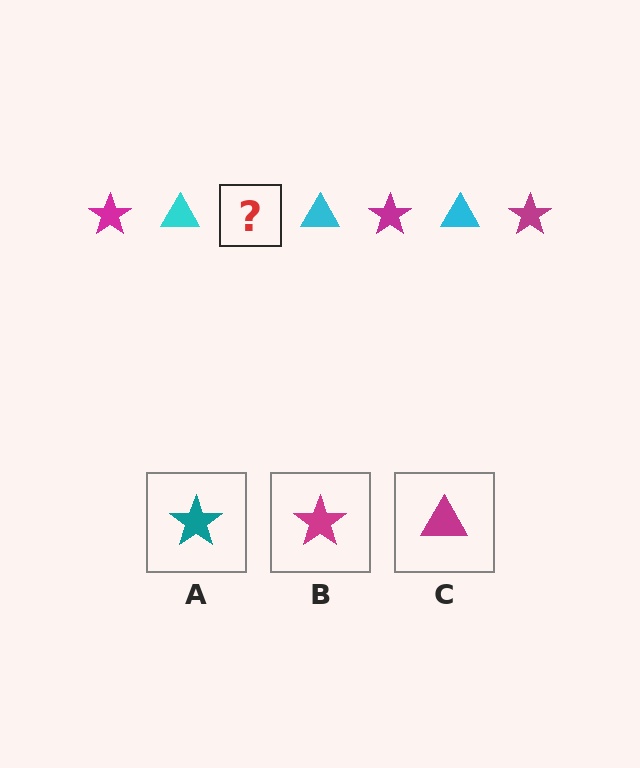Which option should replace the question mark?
Option B.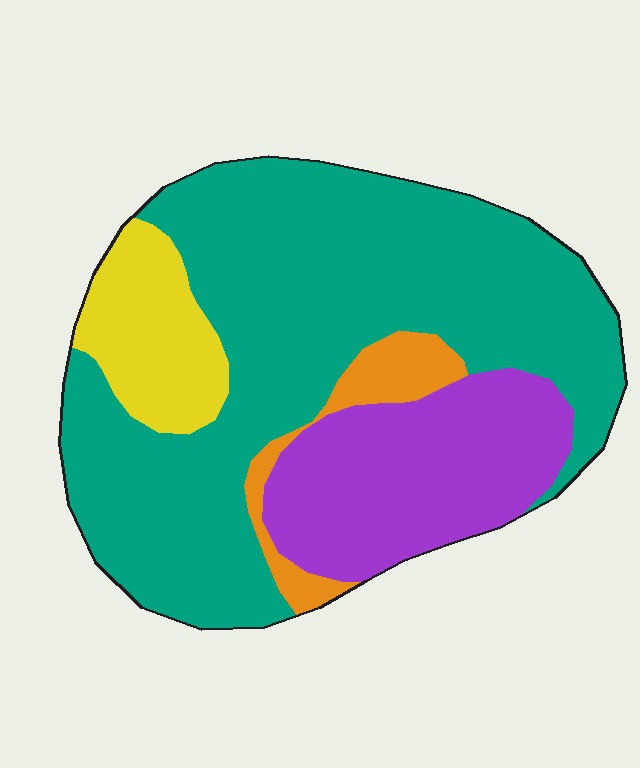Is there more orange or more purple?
Purple.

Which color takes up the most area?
Teal, at roughly 60%.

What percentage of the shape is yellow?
Yellow takes up about one tenth (1/10) of the shape.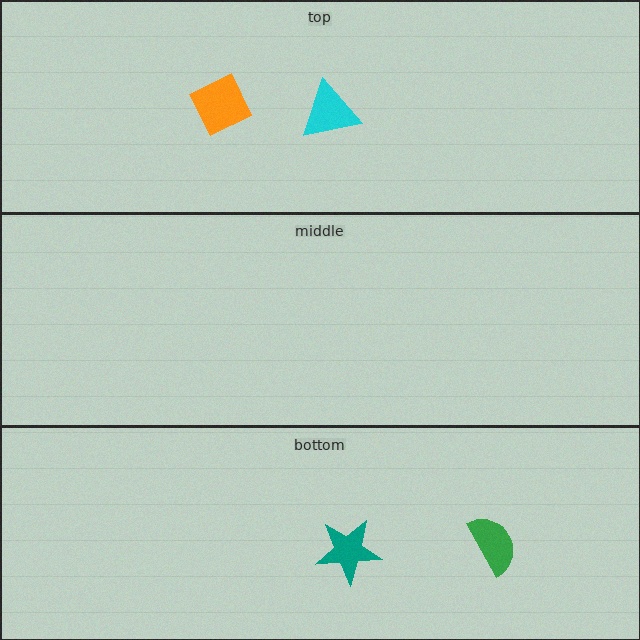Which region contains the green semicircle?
The bottom region.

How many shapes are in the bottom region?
2.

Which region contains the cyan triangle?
The top region.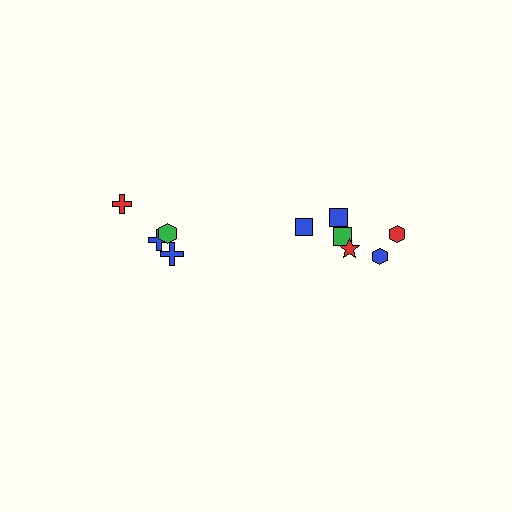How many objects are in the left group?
There are 4 objects.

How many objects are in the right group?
There are 6 objects.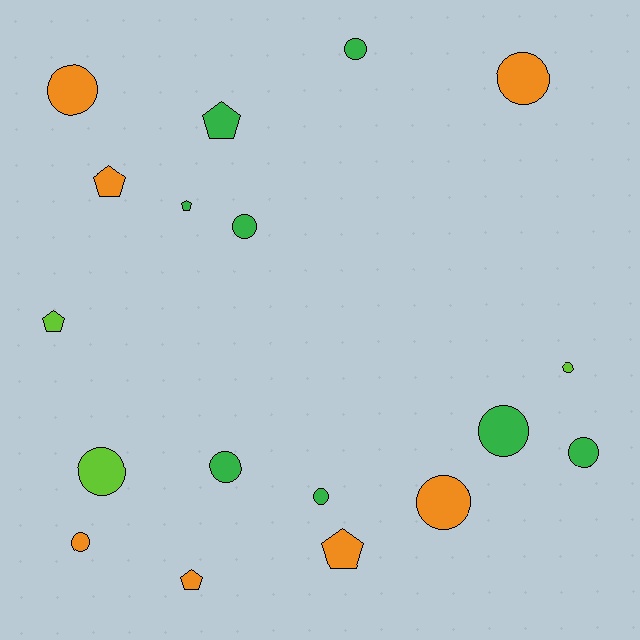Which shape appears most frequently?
Circle, with 12 objects.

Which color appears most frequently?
Green, with 8 objects.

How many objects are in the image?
There are 18 objects.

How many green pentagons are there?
There are 2 green pentagons.